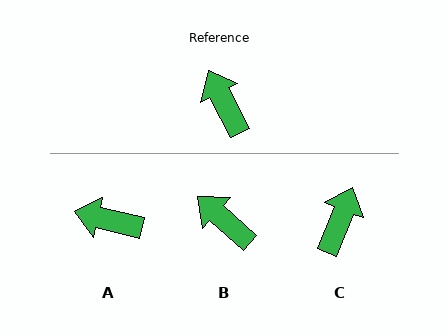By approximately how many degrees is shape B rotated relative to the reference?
Approximately 22 degrees counter-clockwise.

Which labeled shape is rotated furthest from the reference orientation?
A, about 50 degrees away.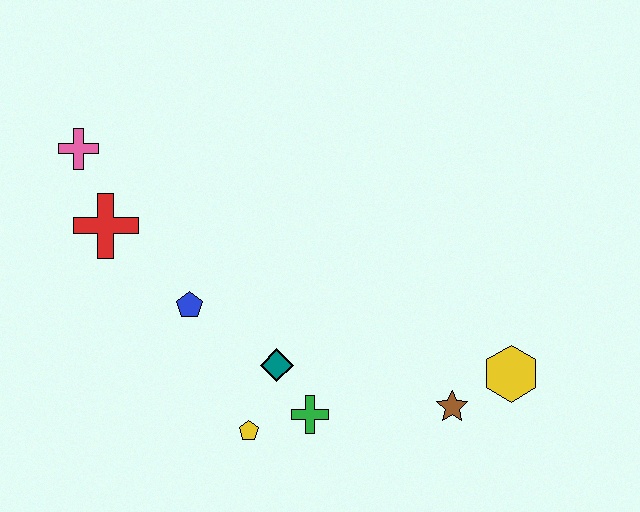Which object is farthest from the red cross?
The yellow hexagon is farthest from the red cross.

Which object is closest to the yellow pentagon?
The green cross is closest to the yellow pentagon.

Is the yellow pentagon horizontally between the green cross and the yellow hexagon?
No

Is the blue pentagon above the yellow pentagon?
Yes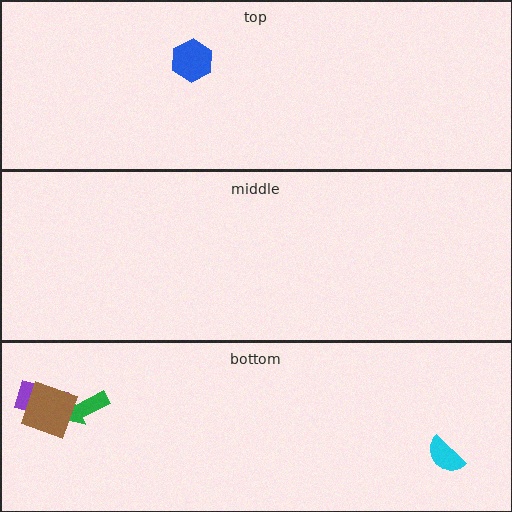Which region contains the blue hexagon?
The top region.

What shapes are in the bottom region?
The purple rectangle, the green arrow, the brown square, the cyan semicircle.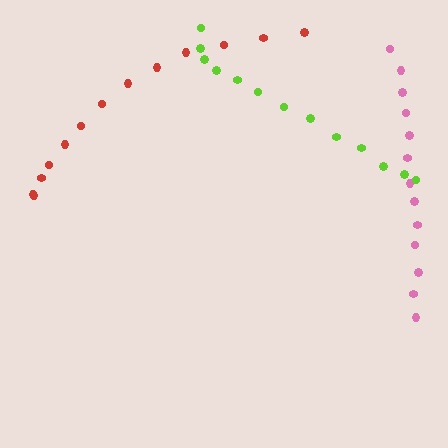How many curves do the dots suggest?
There are 3 distinct paths.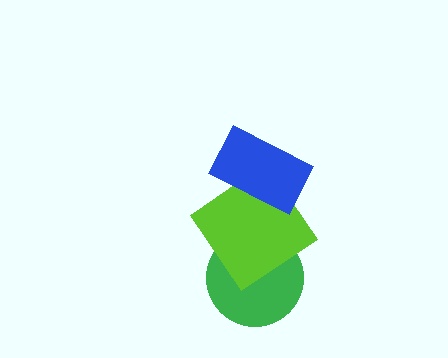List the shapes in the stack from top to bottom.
From top to bottom: the blue rectangle, the lime diamond, the green circle.